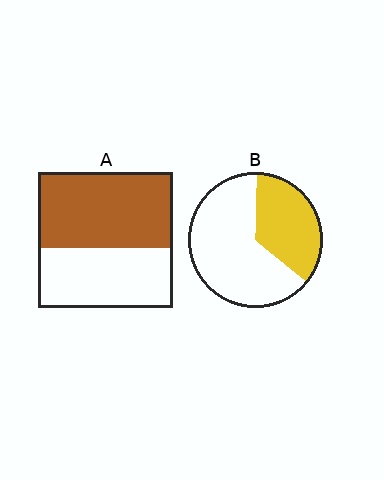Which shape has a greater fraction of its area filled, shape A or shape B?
Shape A.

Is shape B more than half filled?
No.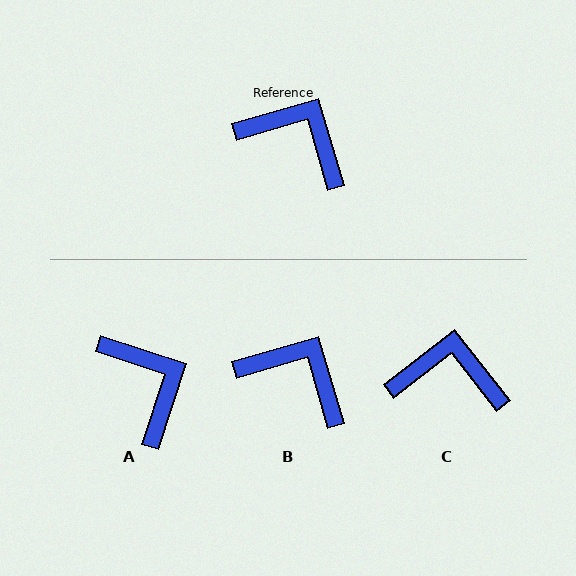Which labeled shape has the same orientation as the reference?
B.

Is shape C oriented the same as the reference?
No, it is off by about 22 degrees.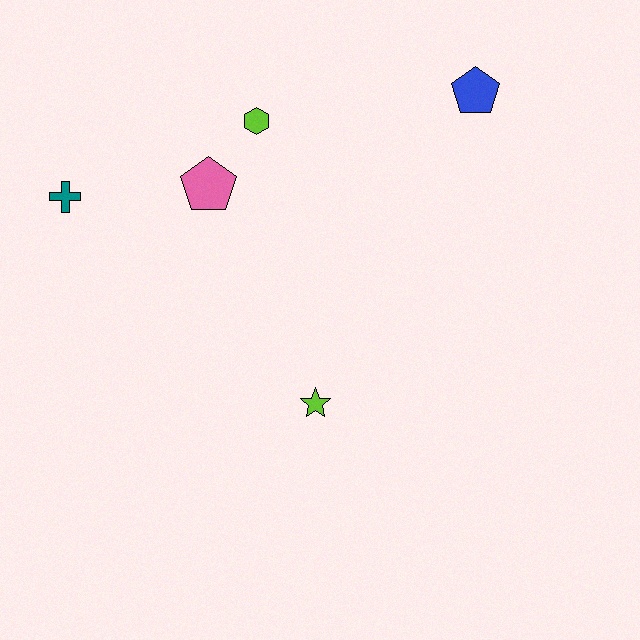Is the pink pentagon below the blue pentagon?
Yes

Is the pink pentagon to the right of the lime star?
No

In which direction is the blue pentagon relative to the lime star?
The blue pentagon is above the lime star.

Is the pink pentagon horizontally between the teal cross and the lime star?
Yes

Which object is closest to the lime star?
The pink pentagon is closest to the lime star.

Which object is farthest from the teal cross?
The blue pentagon is farthest from the teal cross.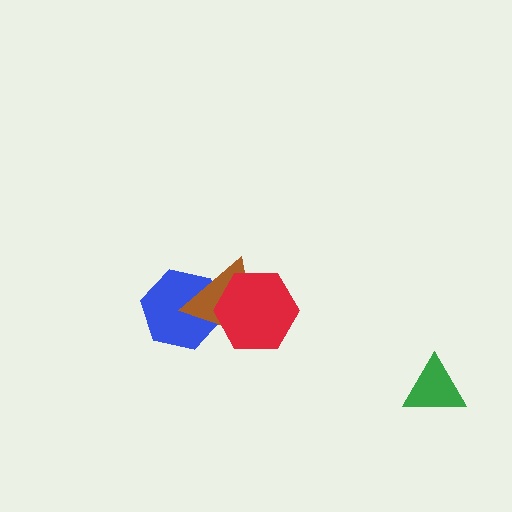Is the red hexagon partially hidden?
No, no other shape covers it.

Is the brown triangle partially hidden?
Yes, it is partially covered by another shape.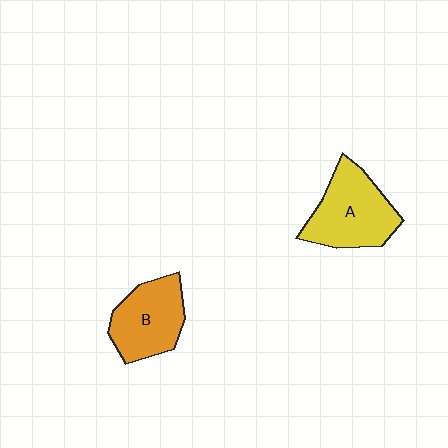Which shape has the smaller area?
Shape B (orange).